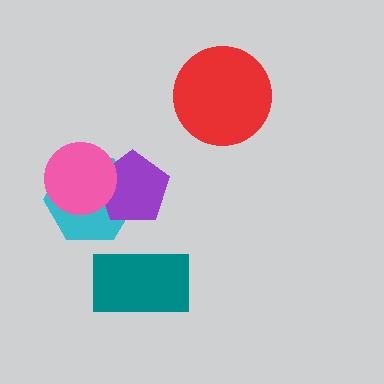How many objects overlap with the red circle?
0 objects overlap with the red circle.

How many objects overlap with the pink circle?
2 objects overlap with the pink circle.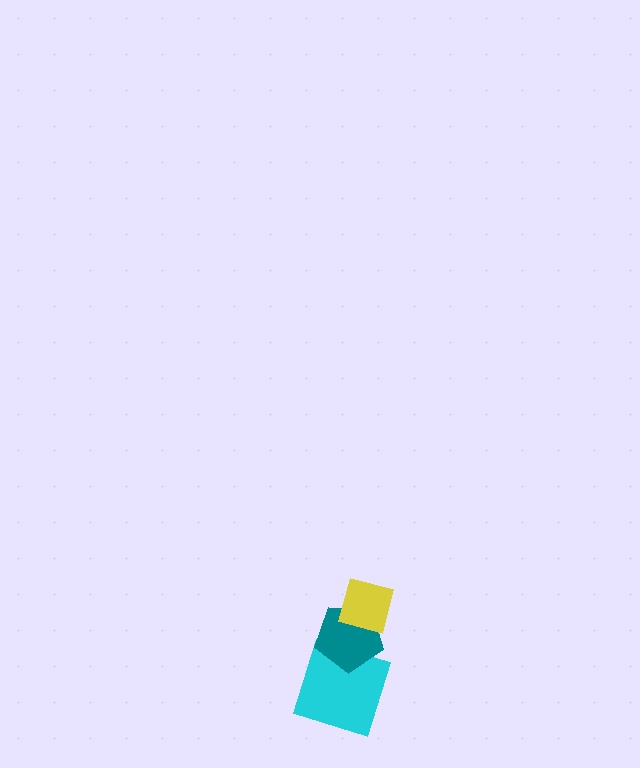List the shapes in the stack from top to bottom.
From top to bottom: the yellow square, the teal pentagon, the cyan square.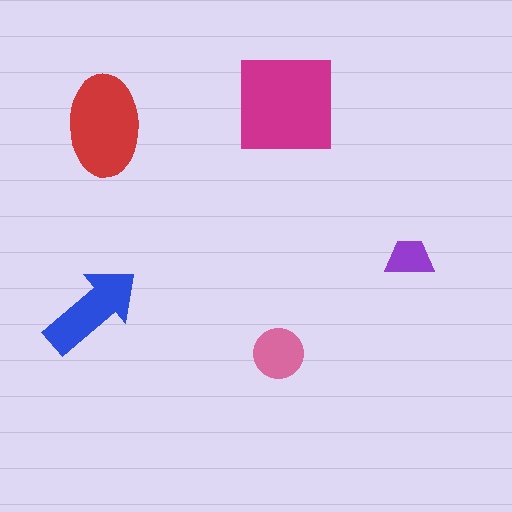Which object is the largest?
The magenta square.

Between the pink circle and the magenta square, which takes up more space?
The magenta square.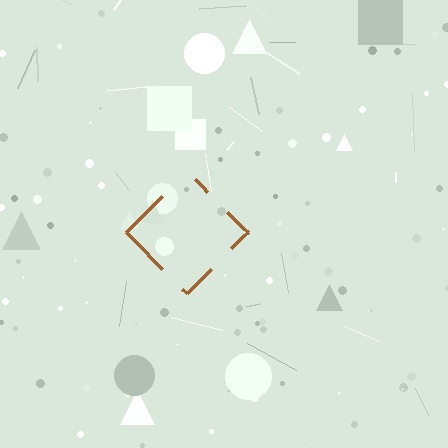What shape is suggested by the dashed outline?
The dashed outline suggests a diamond.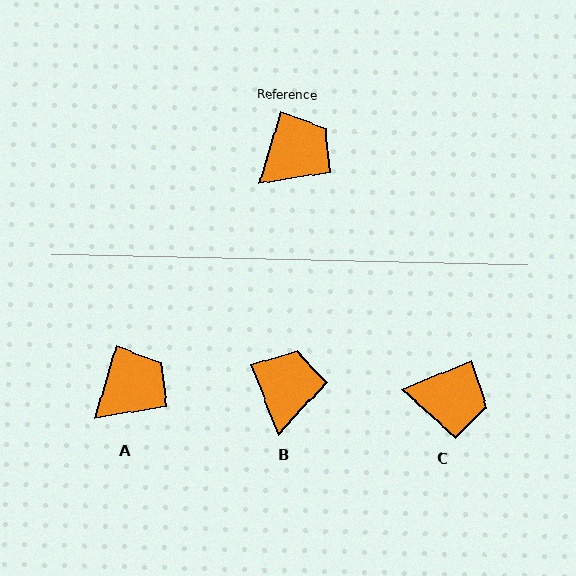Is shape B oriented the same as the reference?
No, it is off by about 37 degrees.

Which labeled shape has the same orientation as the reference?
A.